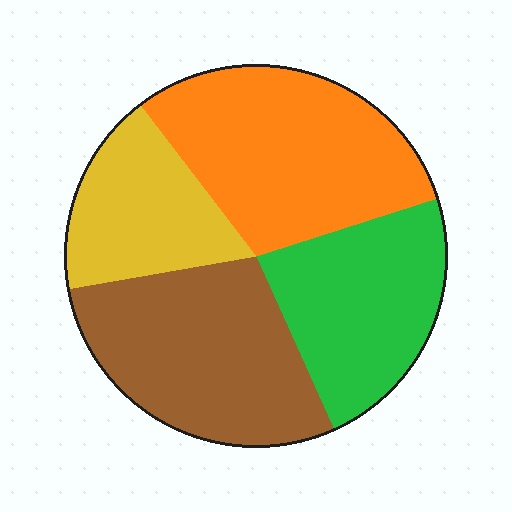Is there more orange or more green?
Orange.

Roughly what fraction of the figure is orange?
Orange takes up about one third (1/3) of the figure.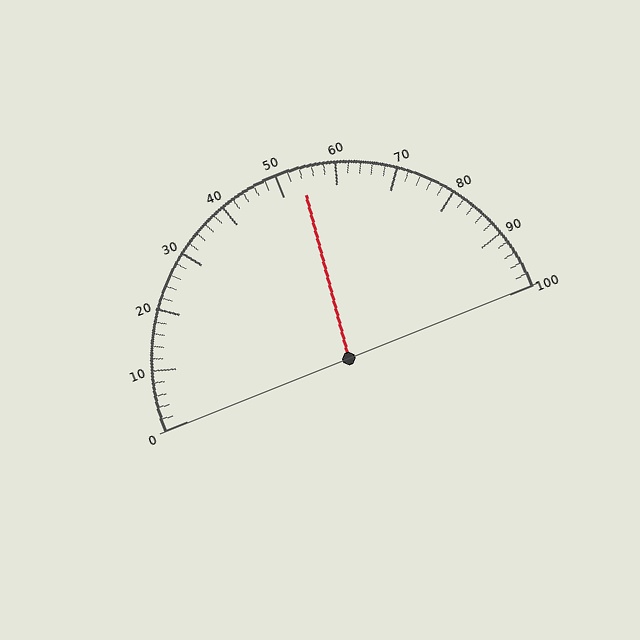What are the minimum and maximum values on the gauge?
The gauge ranges from 0 to 100.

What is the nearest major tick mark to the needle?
The nearest major tick mark is 50.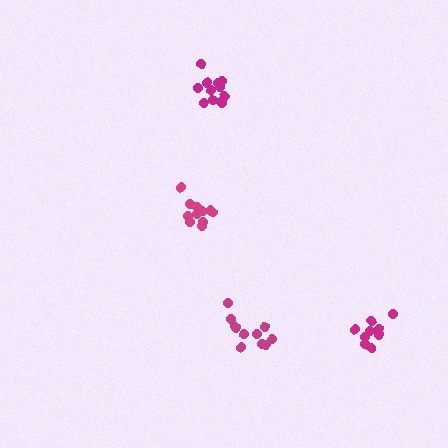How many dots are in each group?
Group 1: 11 dots, Group 2: 11 dots, Group 3: 12 dots, Group 4: 9 dots (43 total).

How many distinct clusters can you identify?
There are 4 distinct clusters.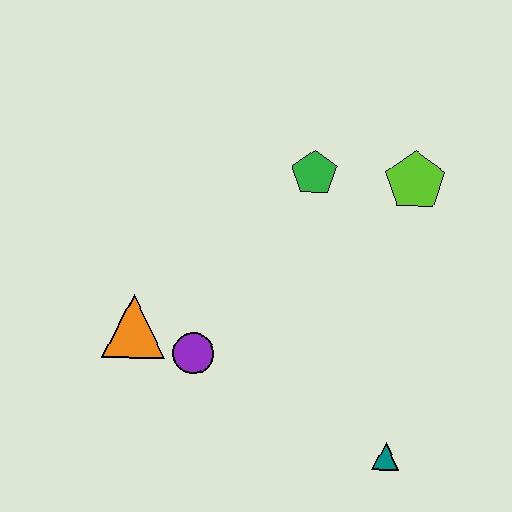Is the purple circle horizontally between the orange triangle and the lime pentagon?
Yes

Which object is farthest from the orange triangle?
The lime pentagon is farthest from the orange triangle.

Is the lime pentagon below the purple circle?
No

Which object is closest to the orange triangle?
The purple circle is closest to the orange triangle.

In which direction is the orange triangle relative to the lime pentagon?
The orange triangle is to the left of the lime pentagon.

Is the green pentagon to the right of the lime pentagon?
No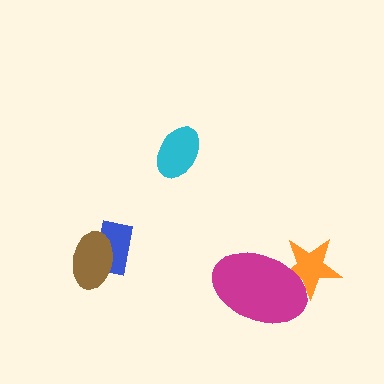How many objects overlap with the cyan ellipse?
0 objects overlap with the cyan ellipse.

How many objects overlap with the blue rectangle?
1 object overlaps with the blue rectangle.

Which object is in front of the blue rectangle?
The brown ellipse is in front of the blue rectangle.